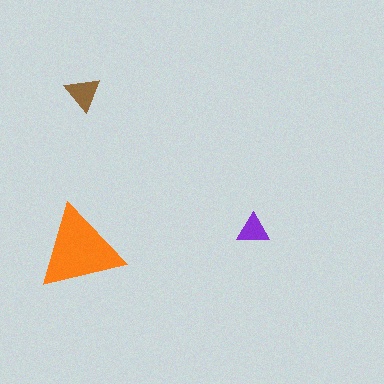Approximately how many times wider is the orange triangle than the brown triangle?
About 2.5 times wider.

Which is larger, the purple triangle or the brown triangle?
The brown one.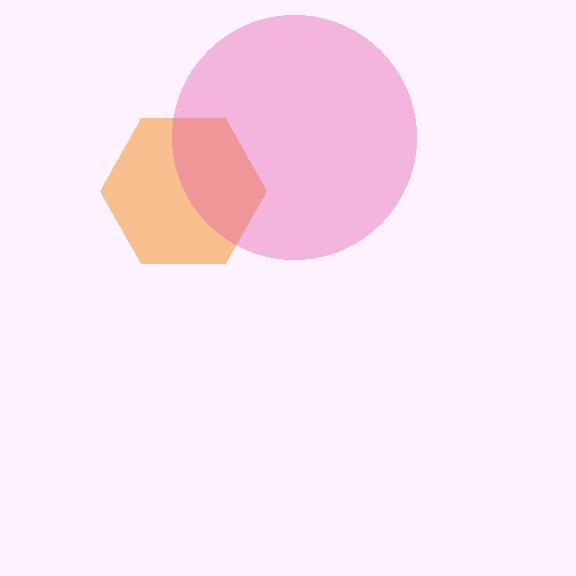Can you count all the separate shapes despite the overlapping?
Yes, there are 2 separate shapes.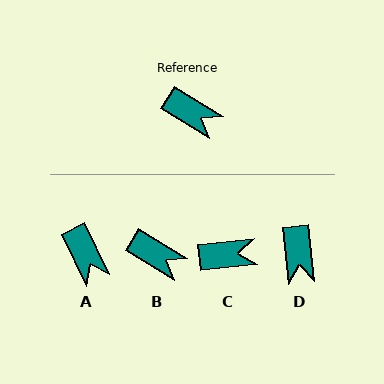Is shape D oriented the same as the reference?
No, it is off by about 53 degrees.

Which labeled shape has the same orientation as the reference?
B.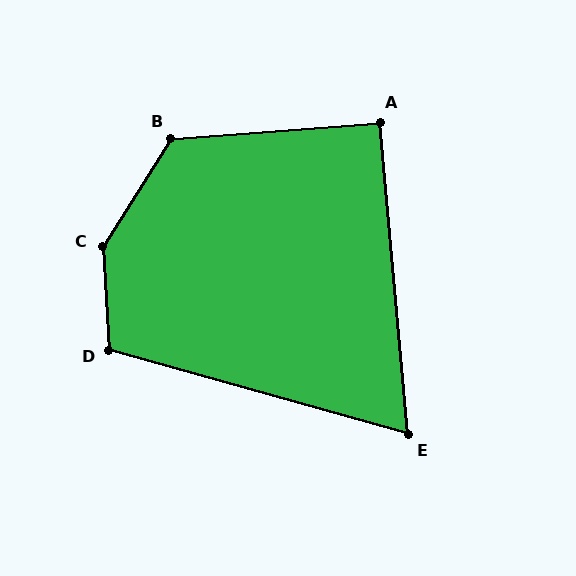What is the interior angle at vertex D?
Approximately 109 degrees (obtuse).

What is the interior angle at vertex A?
Approximately 91 degrees (approximately right).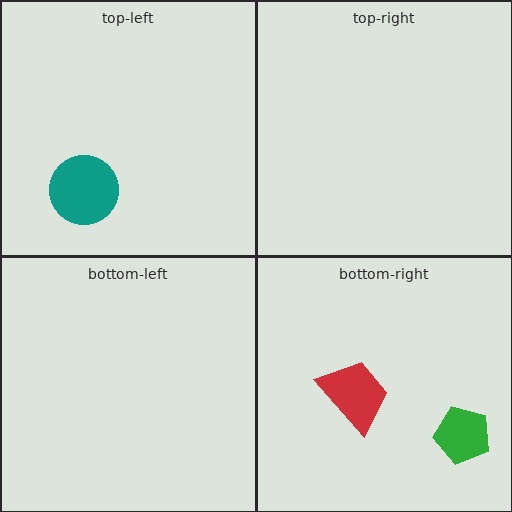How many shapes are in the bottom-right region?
2.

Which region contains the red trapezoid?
The bottom-right region.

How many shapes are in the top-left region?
1.